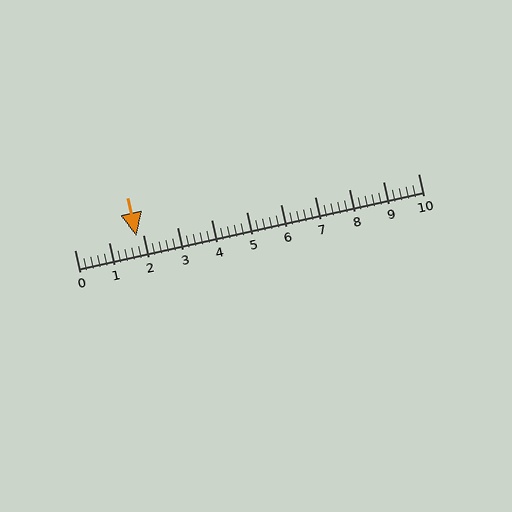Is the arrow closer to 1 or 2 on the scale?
The arrow is closer to 2.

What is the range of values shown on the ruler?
The ruler shows values from 0 to 10.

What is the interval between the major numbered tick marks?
The major tick marks are spaced 1 units apart.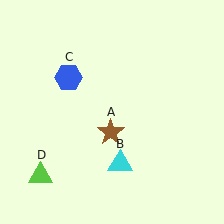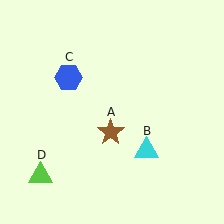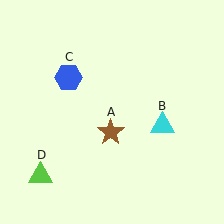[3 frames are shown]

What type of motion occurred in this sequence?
The cyan triangle (object B) rotated counterclockwise around the center of the scene.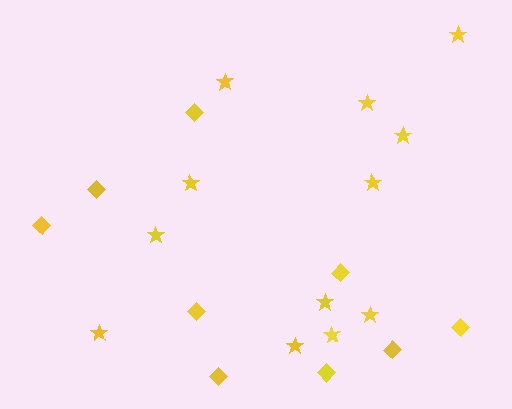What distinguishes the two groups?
There are 2 groups: one group of stars (12) and one group of diamonds (9).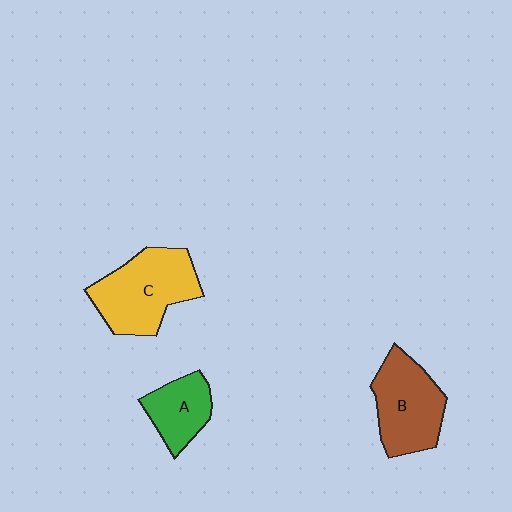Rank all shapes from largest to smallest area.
From largest to smallest: C (yellow), B (brown), A (green).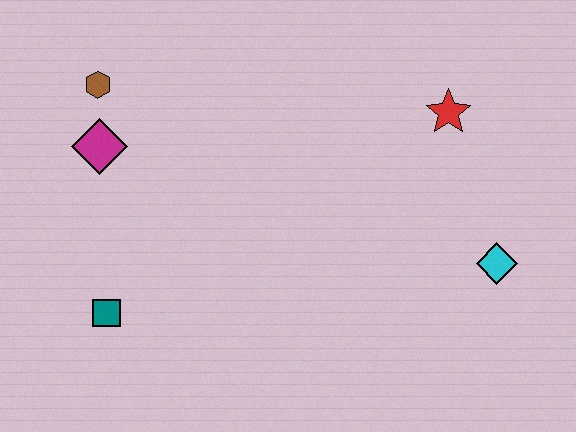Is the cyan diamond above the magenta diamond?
No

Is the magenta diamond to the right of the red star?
No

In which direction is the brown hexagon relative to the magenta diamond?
The brown hexagon is above the magenta diamond.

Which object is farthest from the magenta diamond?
The cyan diamond is farthest from the magenta diamond.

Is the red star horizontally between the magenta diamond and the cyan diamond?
Yes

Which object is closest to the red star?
The cyan diamond is closest to the red star.